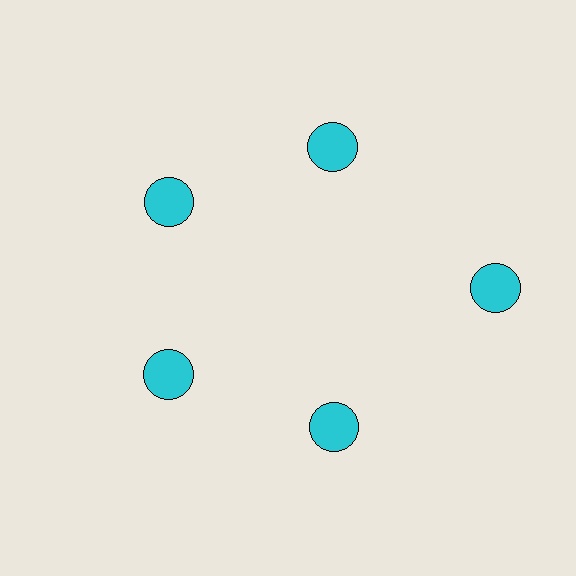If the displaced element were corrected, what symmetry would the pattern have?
It would have 5-fold rotational symmetry — the pattern would map onto itself every 72 degrees.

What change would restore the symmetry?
The symmetry would be restored by moving it inward, back onto the ring so that all 5 circles sit at equal angles and equal distance from the center.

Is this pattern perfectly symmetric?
No. The 5 cyan circles are arranged in a ring, but one element near the 3 o'clock position is pushed outward from the center, breaking the 5-fold rotational symmetry.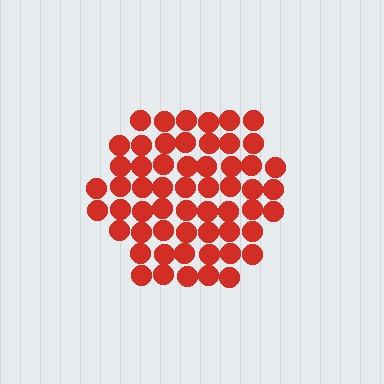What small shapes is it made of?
It is made of small circles.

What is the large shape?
The large shape is a hexagon.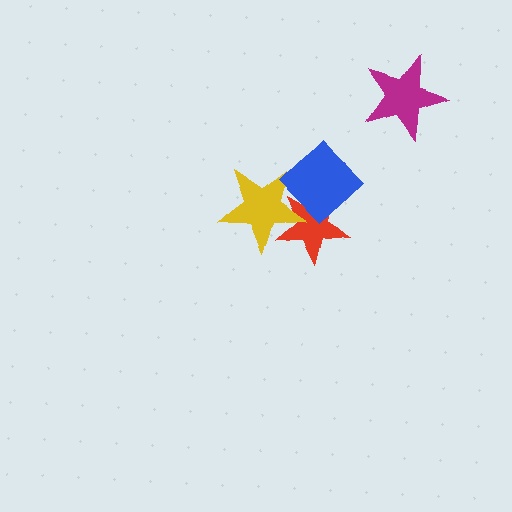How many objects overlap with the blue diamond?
2 objects overlap with the blue diamond.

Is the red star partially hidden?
Yes, it is partially covered by another shape.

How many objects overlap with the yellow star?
2 objects overlap with the yellow star.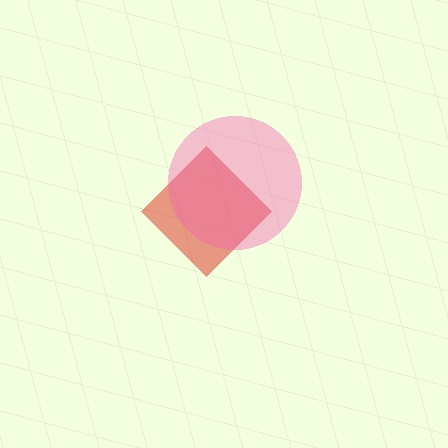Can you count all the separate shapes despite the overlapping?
Yes, there are 2 separate shapes.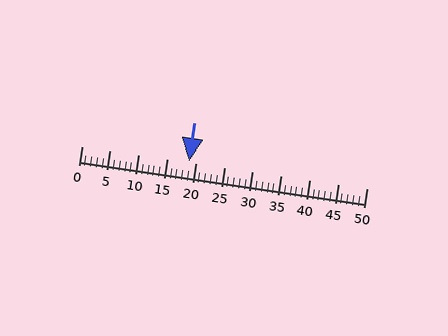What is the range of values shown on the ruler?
The ruler shows values from 0 to 50.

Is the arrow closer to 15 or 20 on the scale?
The arrow is closer to 20.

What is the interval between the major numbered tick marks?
The major tick marks are spaced 5 units apart.